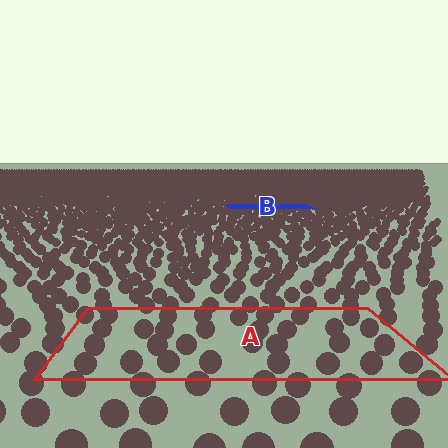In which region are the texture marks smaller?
The texture marks are smaller in region B, because it is farther away.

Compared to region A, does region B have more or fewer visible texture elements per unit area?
Region B has more texture elements per unit area — they are packed more densely because it is farther away.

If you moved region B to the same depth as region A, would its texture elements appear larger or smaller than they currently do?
They would appear larger. At a closer depth, the same texture elements are projected at a bigger on-screen size.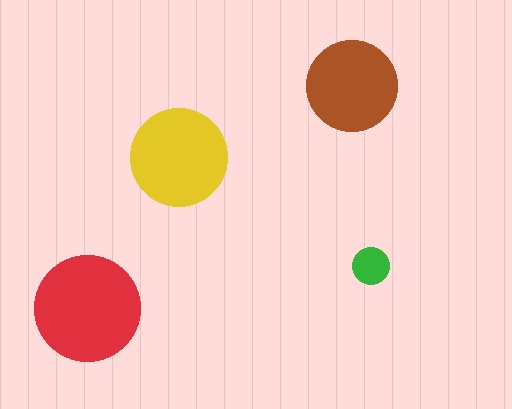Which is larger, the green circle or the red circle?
The red one.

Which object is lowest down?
The red circle is bottommost.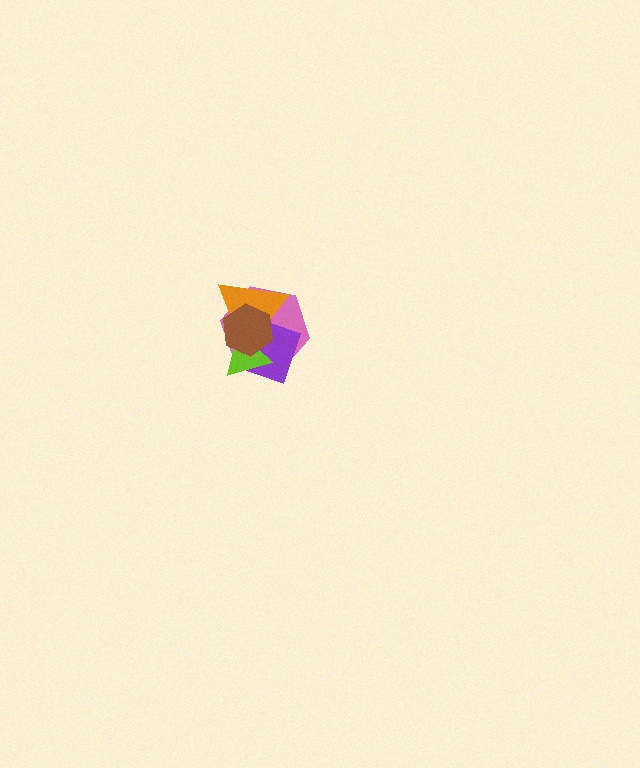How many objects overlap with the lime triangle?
4 objects overlap with the lime triangle.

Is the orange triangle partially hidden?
Yes, it is partially covered by another shape.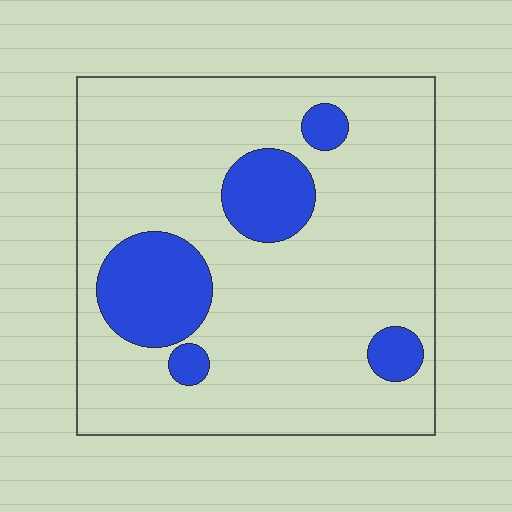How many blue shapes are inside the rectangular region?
5.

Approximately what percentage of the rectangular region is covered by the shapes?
Approximately 20%.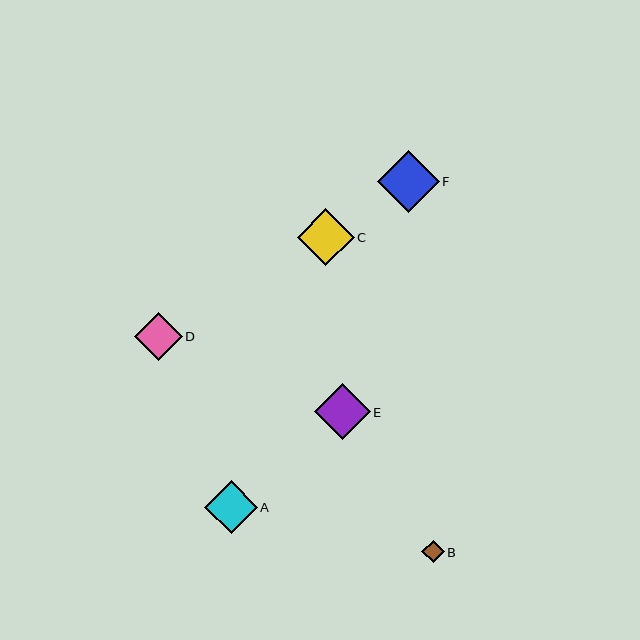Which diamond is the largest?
Diamond F is the largest with a size of approximately 62 pixels.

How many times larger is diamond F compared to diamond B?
Diamond F is approximately 2.7 times the size of diamond B.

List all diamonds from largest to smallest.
From largest to smallest: F, C, E, A, D, B.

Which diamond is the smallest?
Diamond B is the smallest with a size of approximately 23 pixels.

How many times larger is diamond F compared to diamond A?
Diamond F is approximately 1.2 times the size of diamond A.